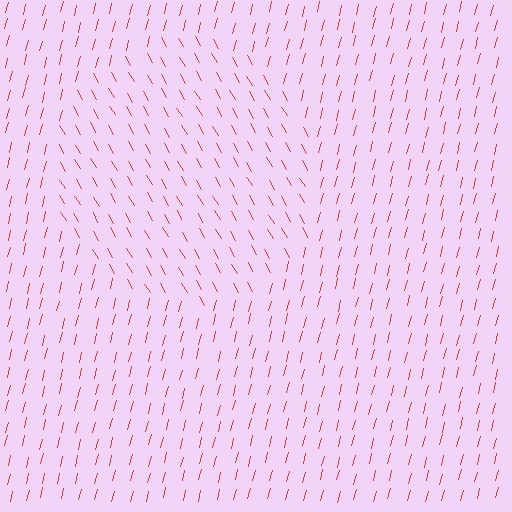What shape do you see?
I see a circle.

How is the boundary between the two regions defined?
The boundary is defined purely by a change in line orientation (approximately 45 degrees difference). All lines are the same color and thickness.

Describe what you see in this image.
The image is filled with small red line segments. A circle region in the image has lines oriented differently from the surrounding lines, creating a visible texture boundary.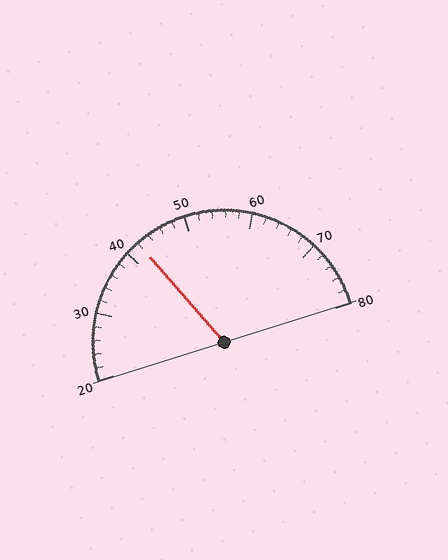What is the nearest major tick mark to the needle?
The nearest major tick mark is 40.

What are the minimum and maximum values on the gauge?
The gauge ranges from 20 to 80.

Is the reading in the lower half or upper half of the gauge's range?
The reading is in the lower half of the range (20 to 80).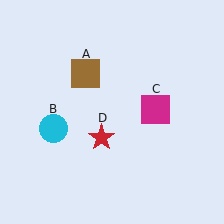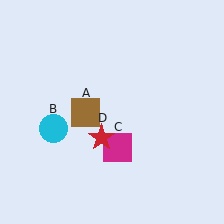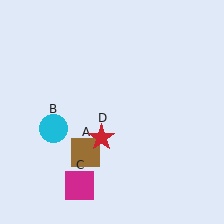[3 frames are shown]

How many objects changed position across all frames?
2 objects changed position: brown square (object A), magenta square (object C).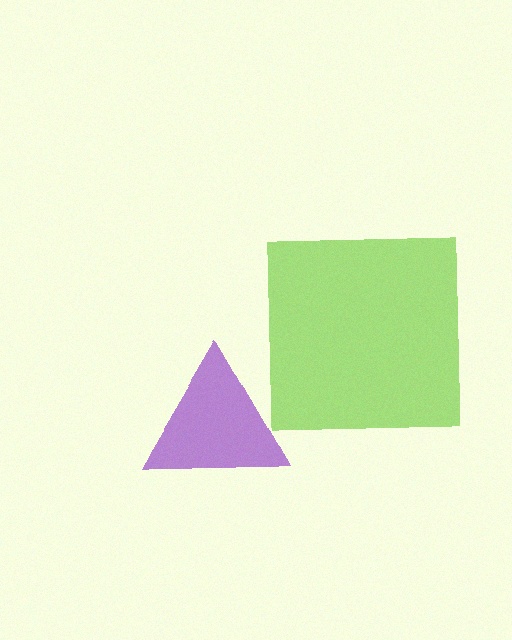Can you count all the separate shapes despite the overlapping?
Yes, there are 2 separate shapes.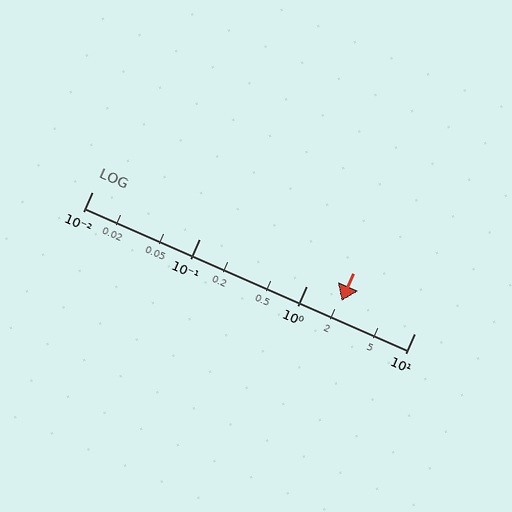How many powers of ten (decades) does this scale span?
The scale spans 3 decades, from 0.01 to 10.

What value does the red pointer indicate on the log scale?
The pointer indicates approximately 2.1.